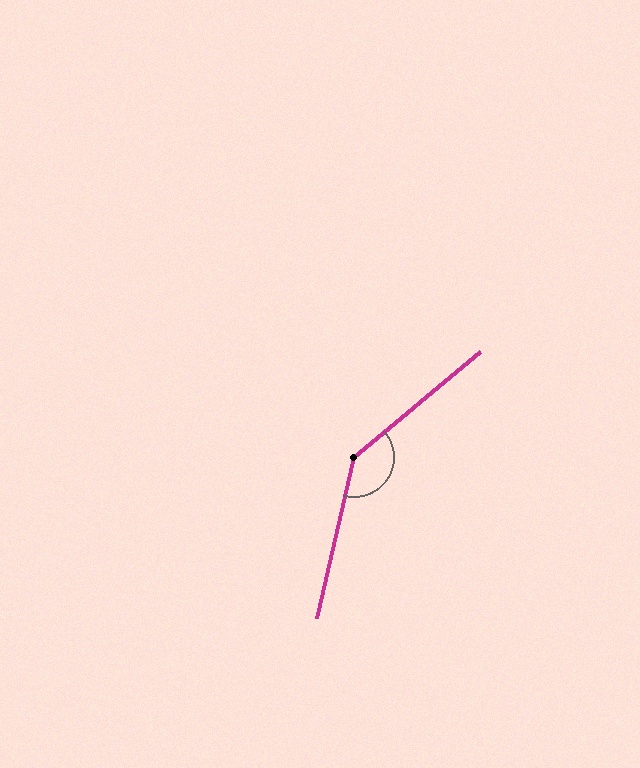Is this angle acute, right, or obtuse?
It is obtuse.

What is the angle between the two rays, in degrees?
Approximately 143 degrees.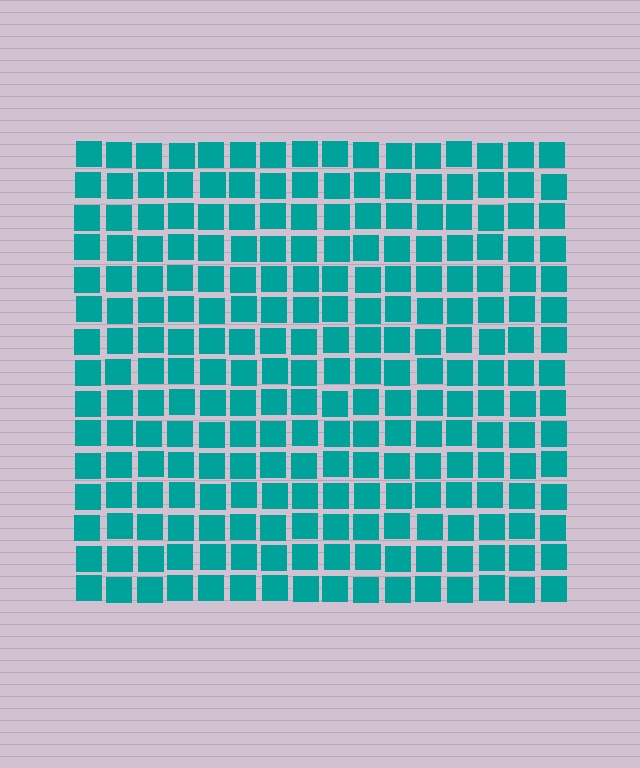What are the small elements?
The small elements are squares.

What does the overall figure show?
The overall figure shows a square.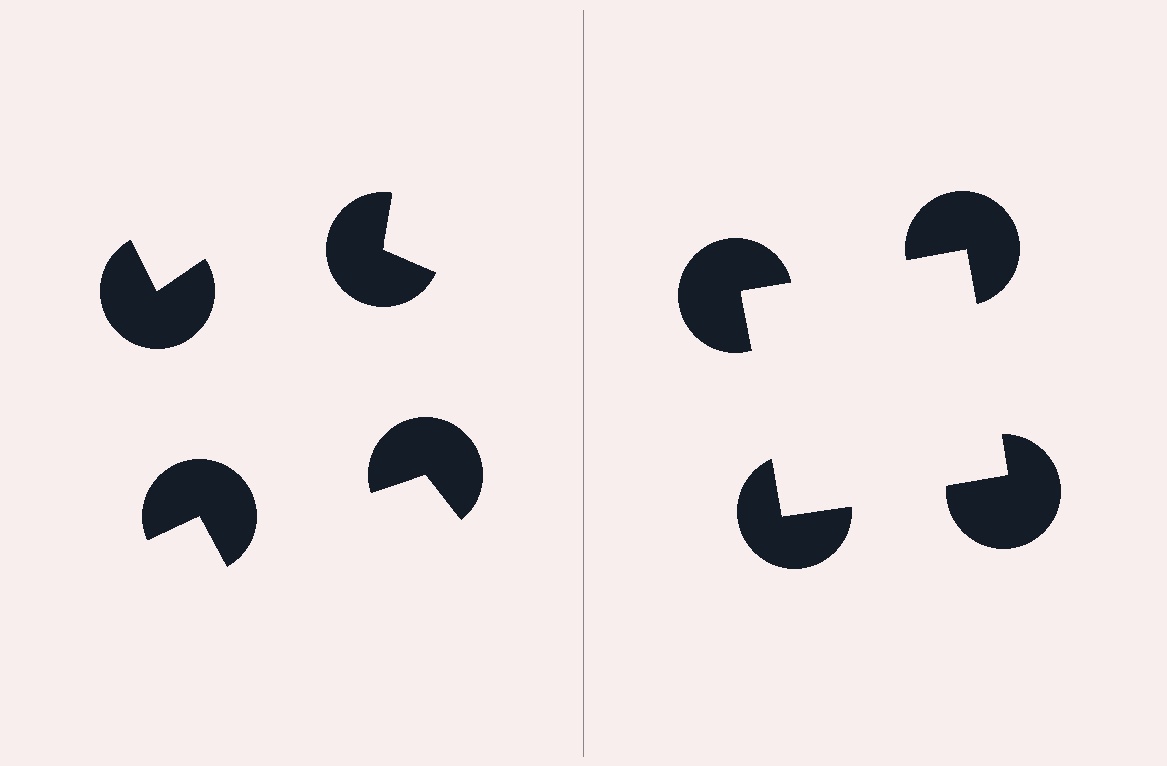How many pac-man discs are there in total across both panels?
8 — 4 on each side.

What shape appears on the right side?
An illusory square.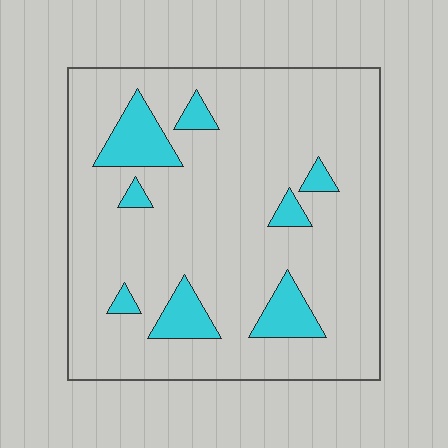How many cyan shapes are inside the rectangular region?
8.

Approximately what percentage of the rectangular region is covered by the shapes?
Approximately 15%.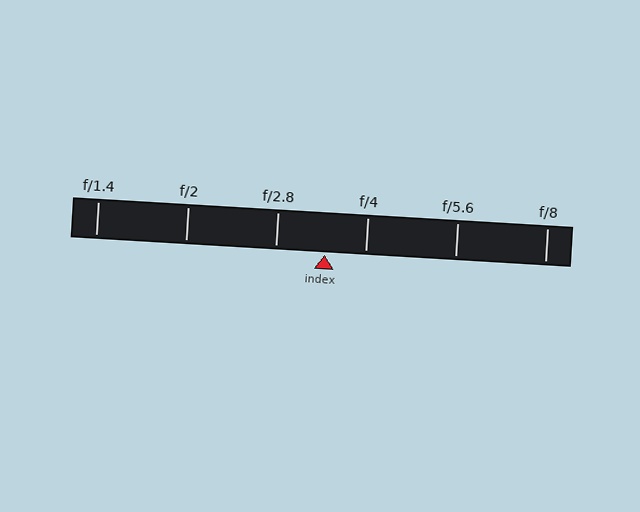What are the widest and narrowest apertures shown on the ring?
The widest aperture shown is f/1.4 and the narrowest is f/8.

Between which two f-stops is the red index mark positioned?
The index mark is between f/2.8 and f/4.